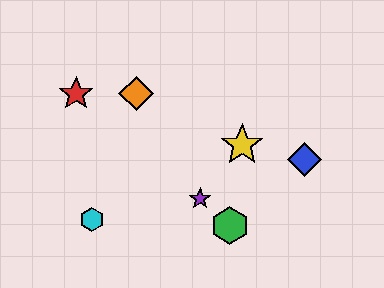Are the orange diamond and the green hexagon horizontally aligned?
No, the orange diamond is at y≈94 and the green hexagon is at y≈226.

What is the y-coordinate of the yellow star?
The yellow star is at y≈145.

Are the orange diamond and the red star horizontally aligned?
Yes, both are at y≈94.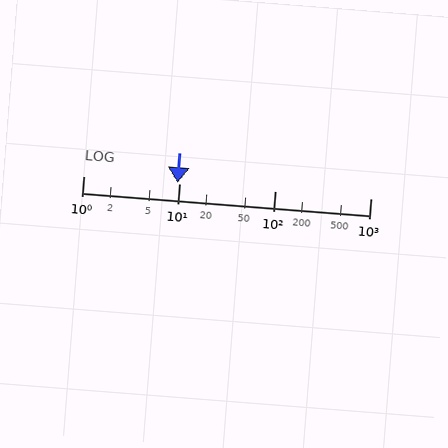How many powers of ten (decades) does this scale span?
The scale spans 3 decades, from 1 to 1000.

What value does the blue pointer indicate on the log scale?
The pointer indicates approximately 9.6.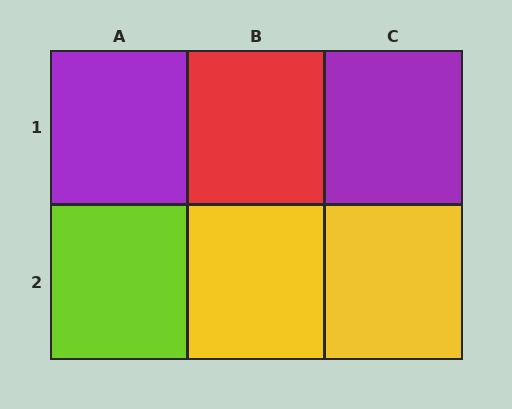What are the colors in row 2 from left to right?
Lime, yellow, yellow.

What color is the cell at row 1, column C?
Purple.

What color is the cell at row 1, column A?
Purple.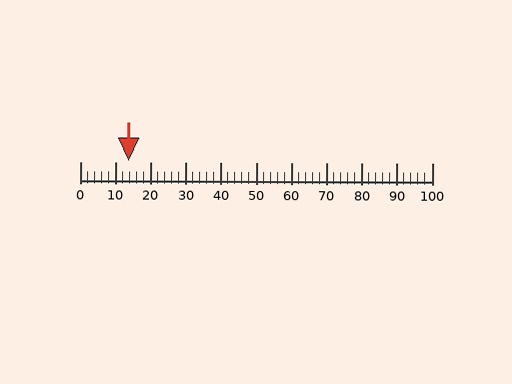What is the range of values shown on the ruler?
The ruler shows values from 0 to 100.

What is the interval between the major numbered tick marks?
The major tick marks are spaced 10 units apart.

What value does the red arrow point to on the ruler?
The red arrow points to approximately 14.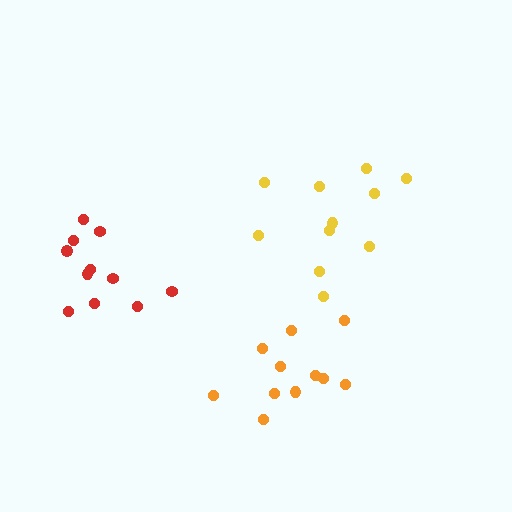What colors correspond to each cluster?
The clusters are colored: yellow, red, orange.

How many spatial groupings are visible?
There are 3 spatial groupings.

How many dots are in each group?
Group 1: 11 dots, Group 2: 11 dots, Group 3: 11 dots (33 total).